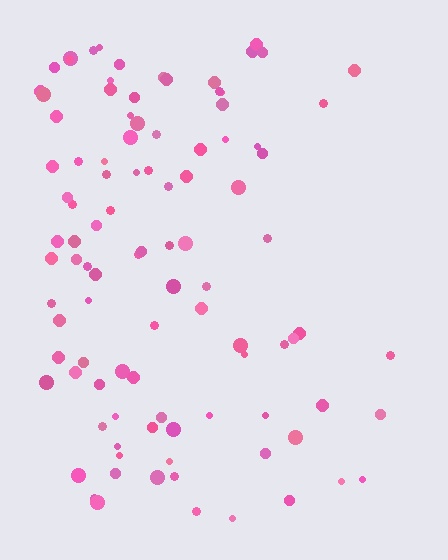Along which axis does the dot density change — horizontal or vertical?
Horizontal.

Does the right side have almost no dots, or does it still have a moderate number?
Still a moderate number, just noticeably fewer than the left.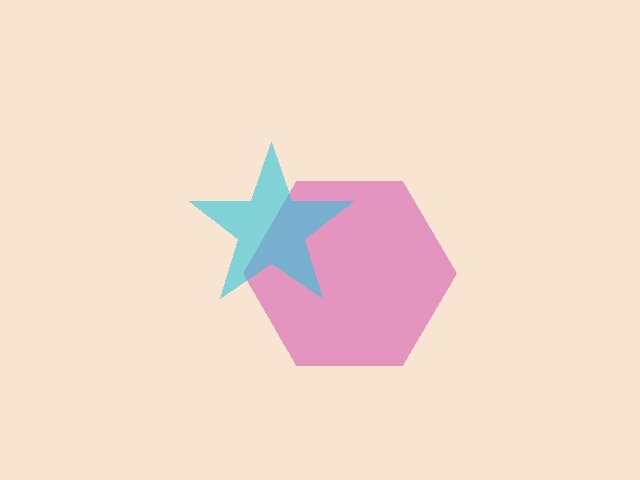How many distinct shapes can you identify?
There are 2 distinct shapes: a pink hexagon, a cyan star.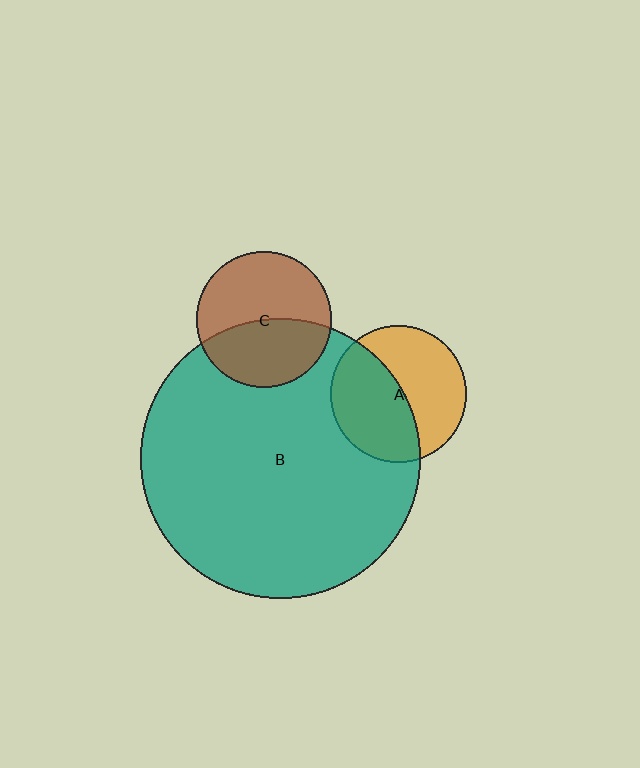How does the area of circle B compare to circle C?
Approximately 4.3 times.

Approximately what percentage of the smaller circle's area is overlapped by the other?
Approximately 50%.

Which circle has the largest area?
Circle B (teal).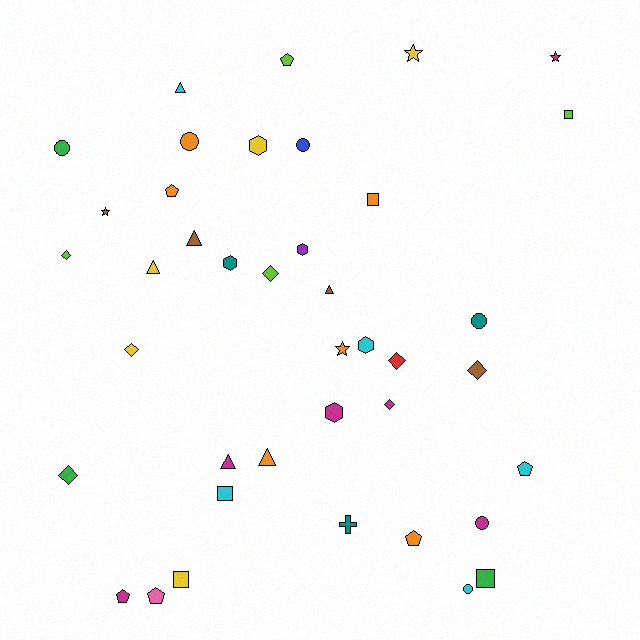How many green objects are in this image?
There are 3 green objects.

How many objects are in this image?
There are 40 objects.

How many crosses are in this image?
There is 1 cross.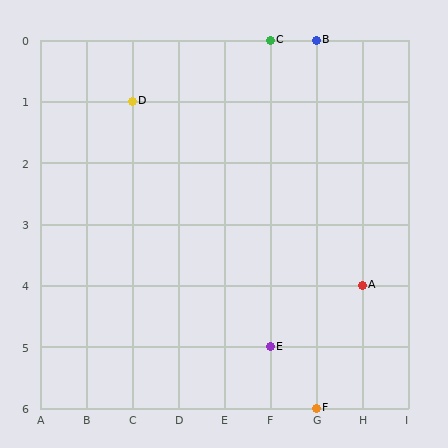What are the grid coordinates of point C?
Point C is at grid coordinates (F, 0).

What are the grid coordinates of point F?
Point F is at grid coordinates (G, 6).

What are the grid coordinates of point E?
Point E is at grid coordinates (F, 5).